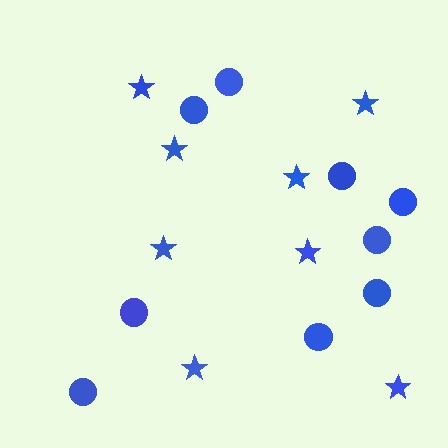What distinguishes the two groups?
There are 2 groups: one group of circles (9) and one group of stars (8).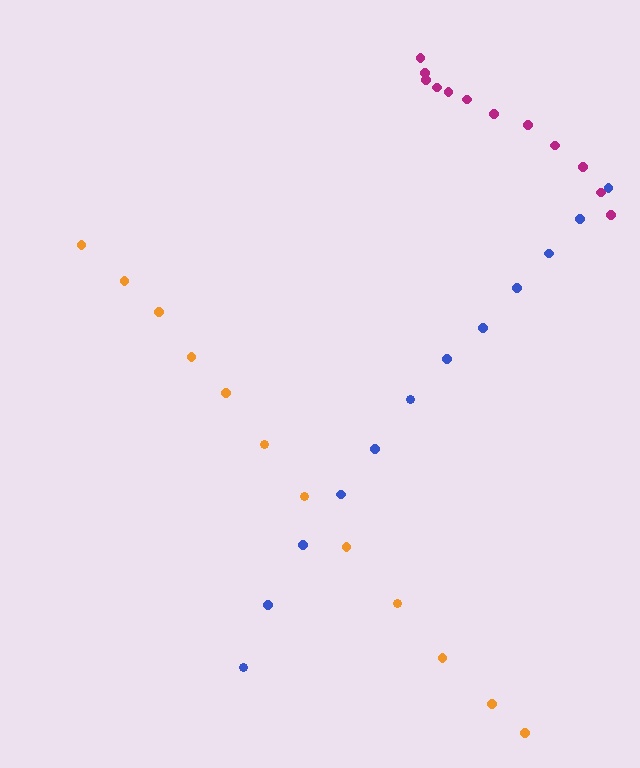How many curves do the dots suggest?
There are 3 distinct paths.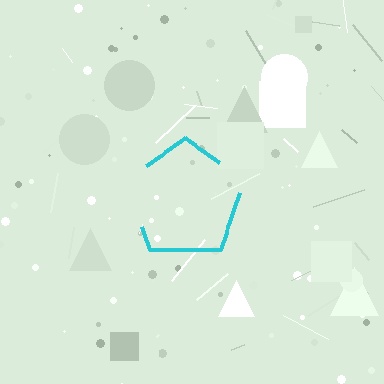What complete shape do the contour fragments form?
The contour fragments form a pentagon.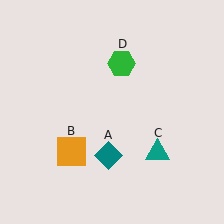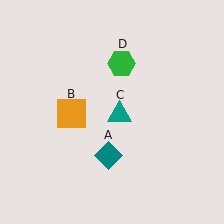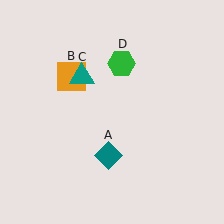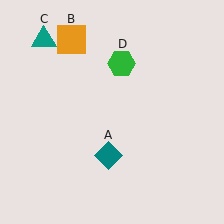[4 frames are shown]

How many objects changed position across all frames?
2 objects changed position: orange square (object B), teal triangle (object C).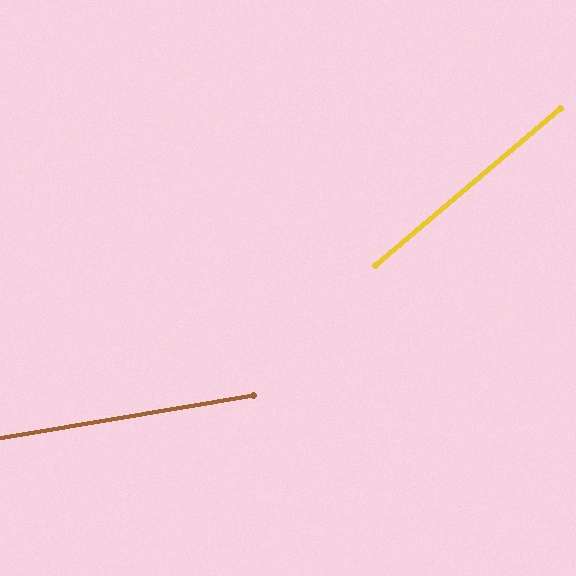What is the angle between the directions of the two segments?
Approximately 31 degrees.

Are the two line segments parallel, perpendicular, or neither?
Neither parallel nor perpendicular — they differ by about 31°.